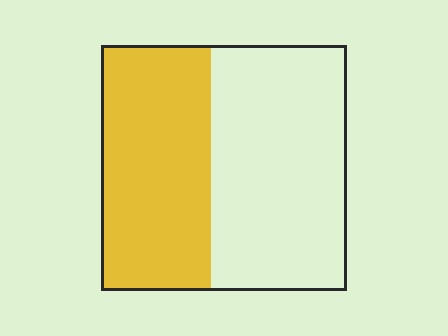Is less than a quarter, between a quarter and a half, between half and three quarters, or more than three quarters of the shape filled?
Between a quarter and a half.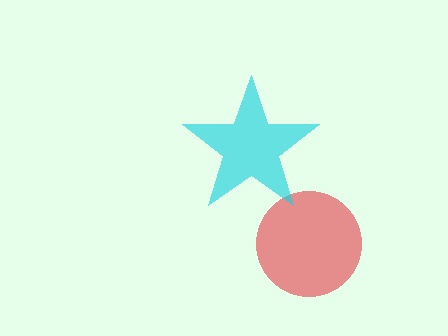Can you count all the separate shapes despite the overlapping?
Yes, there are 2 separate shapes.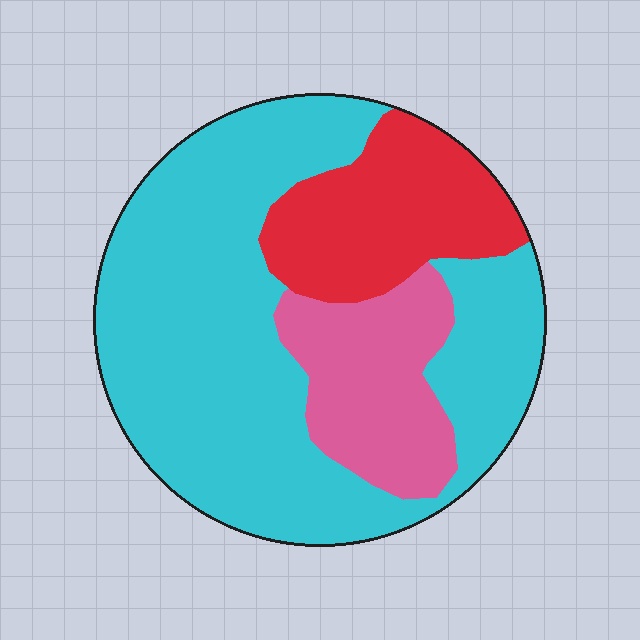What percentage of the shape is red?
Red takes up between a sixth and a third of the shape.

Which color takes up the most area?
Cyan, at roughly 65%.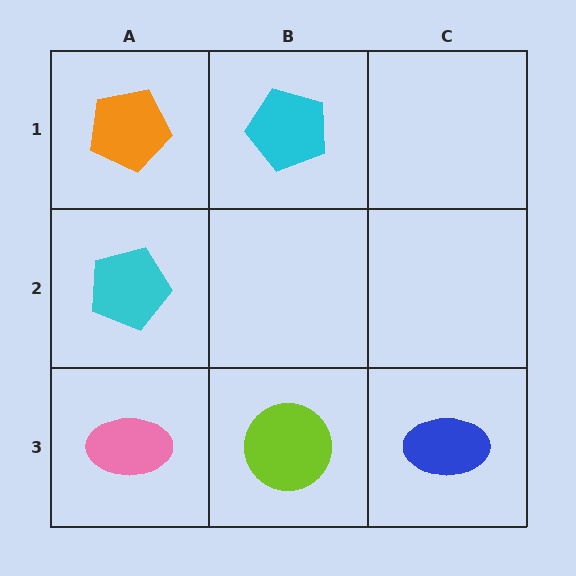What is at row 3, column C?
A blue ellipse.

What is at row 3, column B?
A lime circle.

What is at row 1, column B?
A cyan pentagon.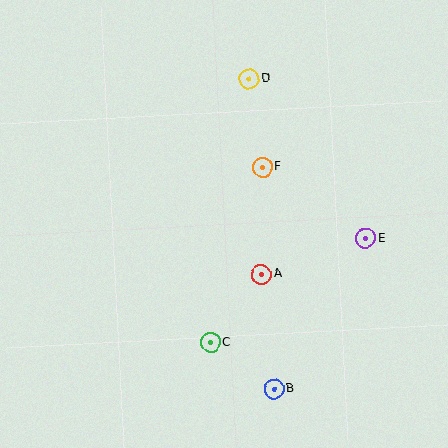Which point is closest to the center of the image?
Point A at (261, 274) is closest to the center.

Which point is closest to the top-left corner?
Point D is closest to the top-left corner.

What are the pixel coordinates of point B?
Point B is at (274, 389).